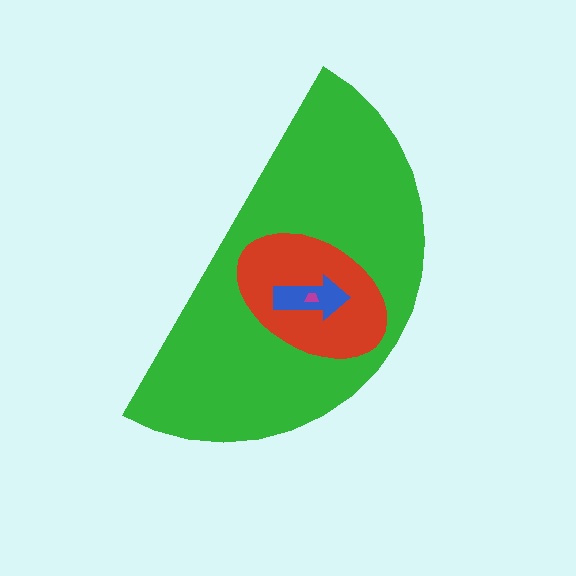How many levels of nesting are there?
4.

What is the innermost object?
The magenta trapezoid.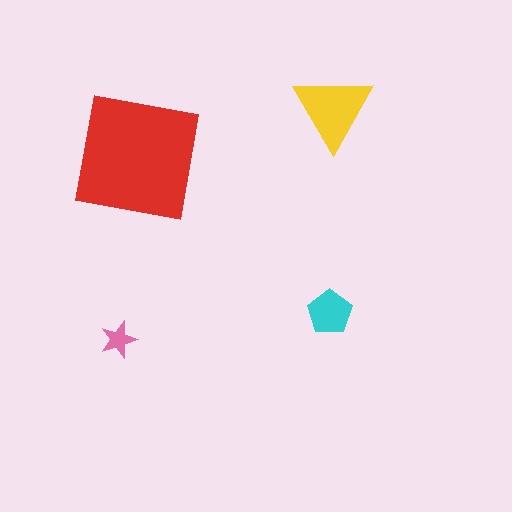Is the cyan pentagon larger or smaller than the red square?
Smaller.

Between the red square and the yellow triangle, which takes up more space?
The red square.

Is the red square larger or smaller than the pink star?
Larger.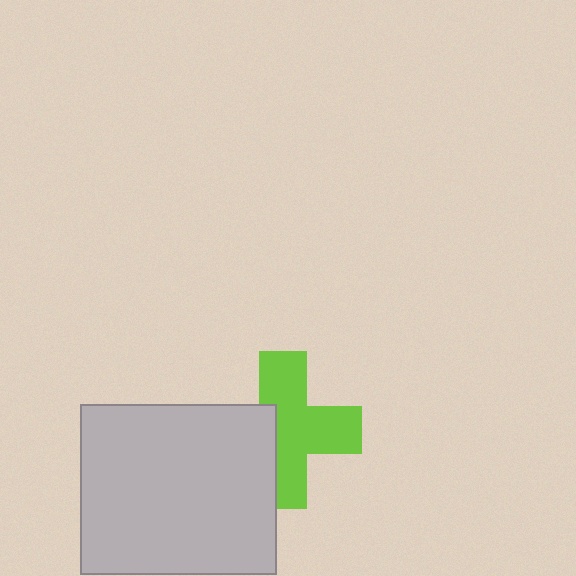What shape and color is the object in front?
The object in front is a light gray rectangle.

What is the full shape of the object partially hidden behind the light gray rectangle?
The partially hidden object is a lime cross.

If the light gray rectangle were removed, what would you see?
You would see the complete lime cross.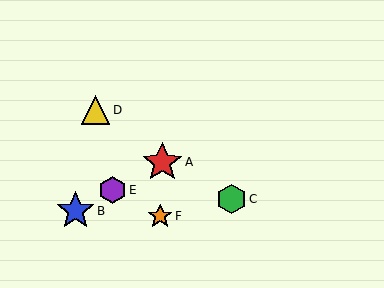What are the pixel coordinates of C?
Object C is at (231, 199).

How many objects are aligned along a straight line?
3 objects (A, B, E) are aligned along a straight line.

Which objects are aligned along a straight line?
Objects A, B, E are aligned along a straight line.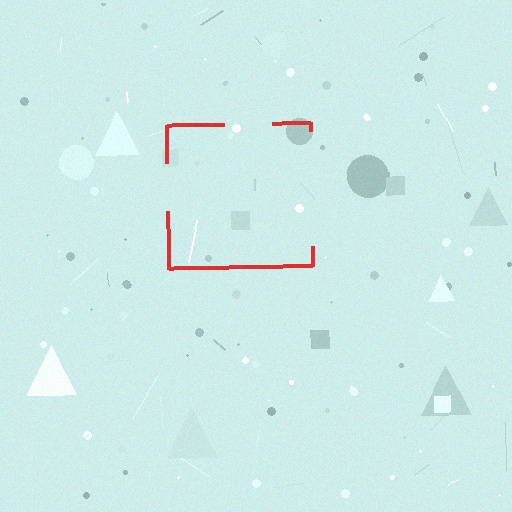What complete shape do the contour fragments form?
The contour fragments form a square.